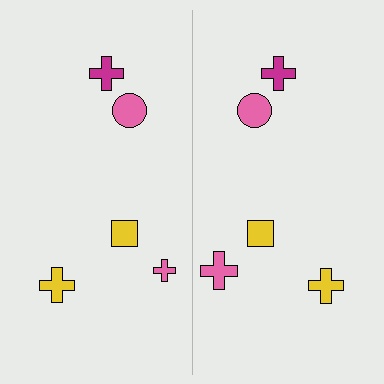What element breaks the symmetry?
The pink cross on the right side has a different size than its mirror counterpart.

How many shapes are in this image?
There are 10 shapes in this image.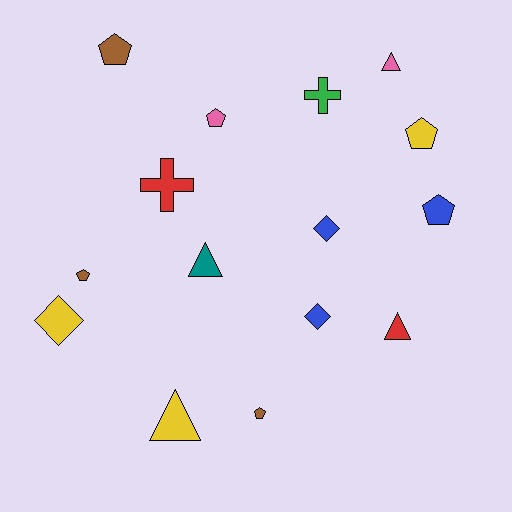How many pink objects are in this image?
There are 2 pink objects.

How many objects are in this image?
There are 15 objects.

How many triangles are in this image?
There are 4 triangles.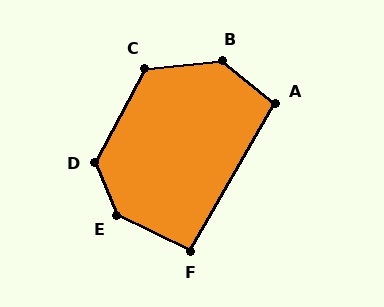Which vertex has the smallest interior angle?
F, at approximately 94 degrees.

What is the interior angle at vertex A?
Approximately 99 degrees (obtuse).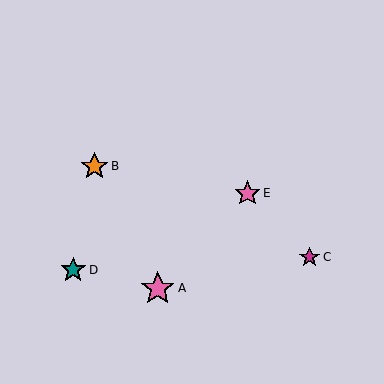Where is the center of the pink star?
The center of the pink star is at (247, 193).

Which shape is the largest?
The pink star (labeled A) is the largest.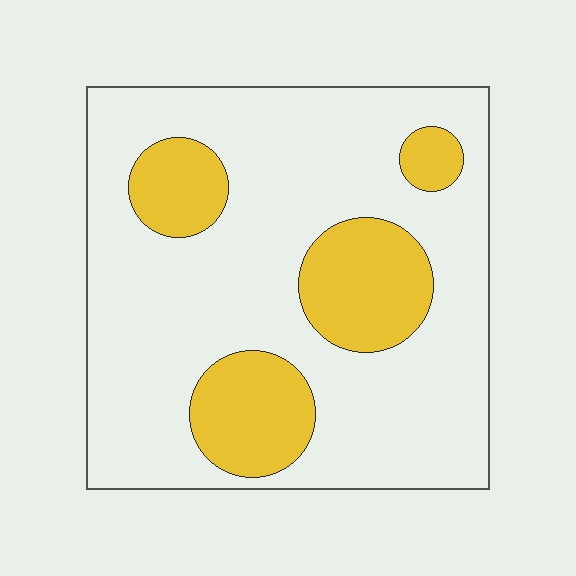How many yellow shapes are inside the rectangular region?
4.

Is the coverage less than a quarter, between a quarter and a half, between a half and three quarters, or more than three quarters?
Less than a quarter.